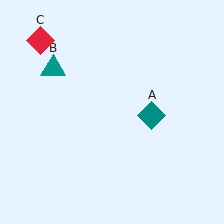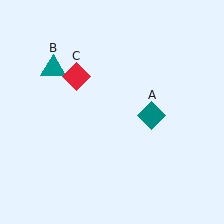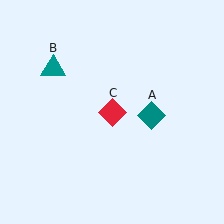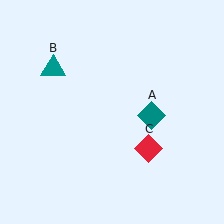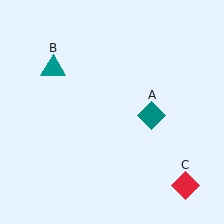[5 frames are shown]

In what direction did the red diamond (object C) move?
The red diamond (object C) moved down and to the right.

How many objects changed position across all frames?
1 object changed position: red diamond (object C).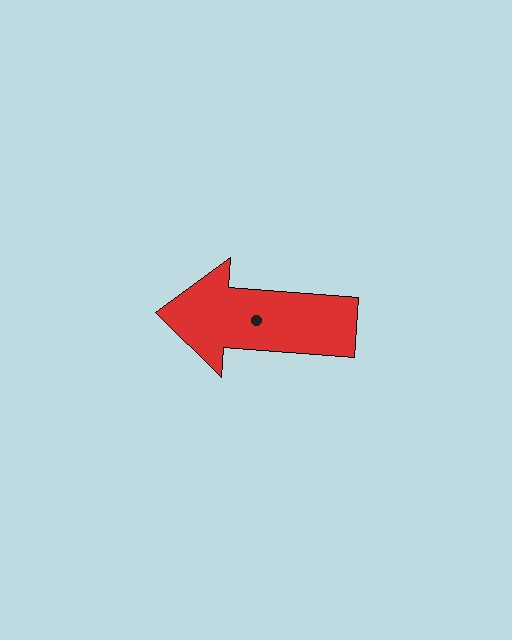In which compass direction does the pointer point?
West.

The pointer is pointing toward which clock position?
Roughly 9 o'clock.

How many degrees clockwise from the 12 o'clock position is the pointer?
Approximately 274 degrees.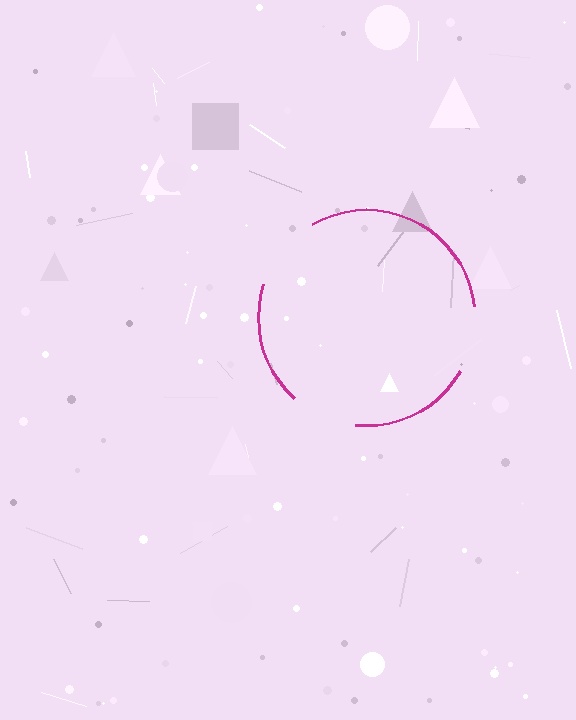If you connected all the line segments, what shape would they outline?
They would outline a circle.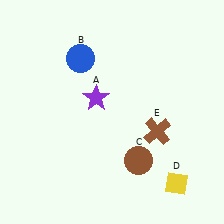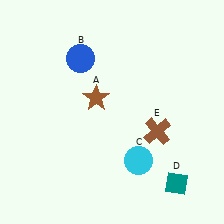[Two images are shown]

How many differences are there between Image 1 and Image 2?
There are 3 differences between the two images.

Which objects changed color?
A changed from purple to brown. C changed from brown to cyan. D changed from yellow to teal.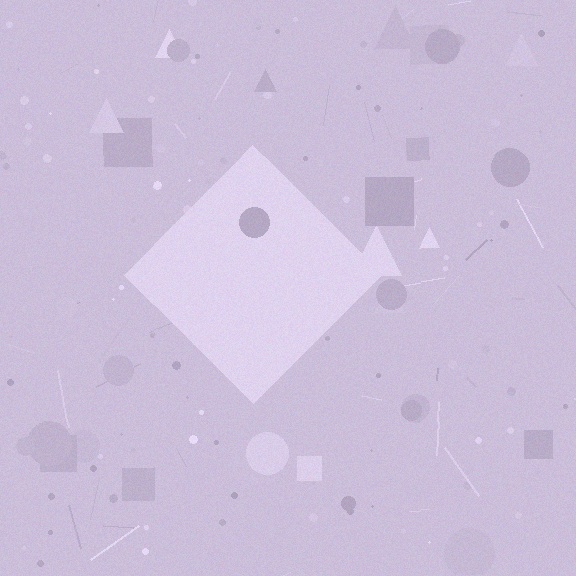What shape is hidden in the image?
A diamond is hidden in the image.